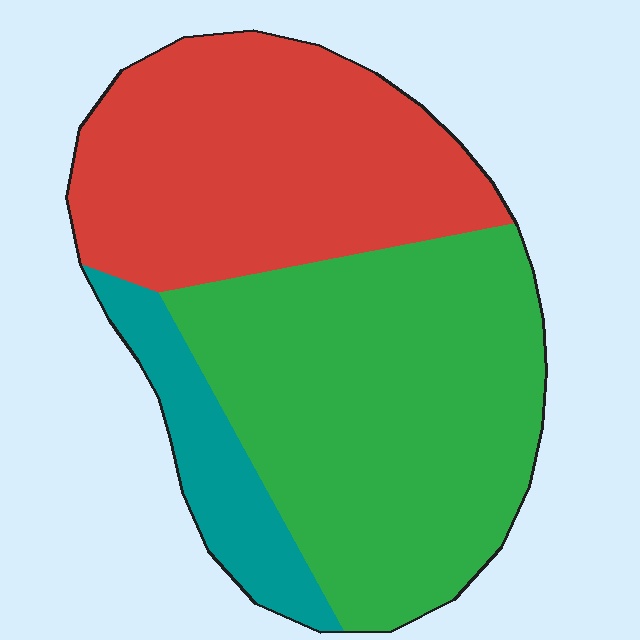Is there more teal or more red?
Red.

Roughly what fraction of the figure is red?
Red takes up about three eighths (3/8) of the figure.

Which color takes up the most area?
Green, at roughly 50%.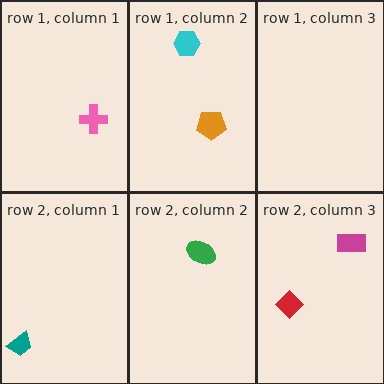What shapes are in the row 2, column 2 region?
The green ellipse.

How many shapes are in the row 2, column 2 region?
1.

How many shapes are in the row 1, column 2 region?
2.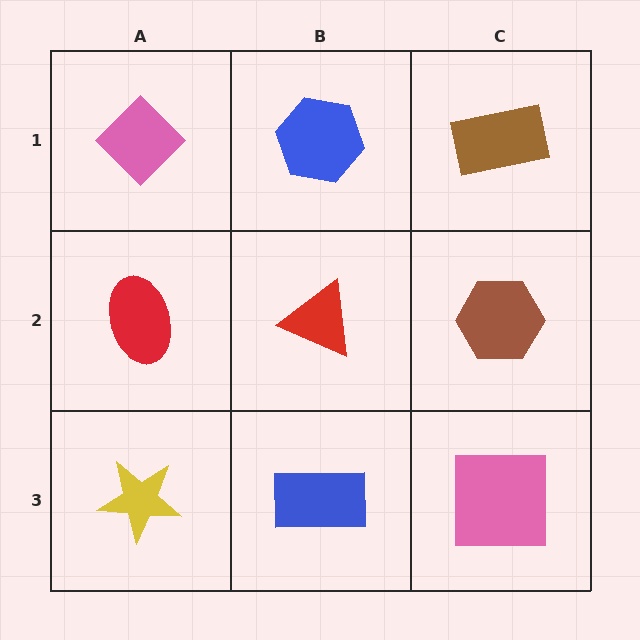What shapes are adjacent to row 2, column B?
A blue hexagon (row 1, column B), a blue rectangle (row 3, column B), a red ellipse (row 2, column A), a brown hexagon (row 2, column C).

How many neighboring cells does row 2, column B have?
4.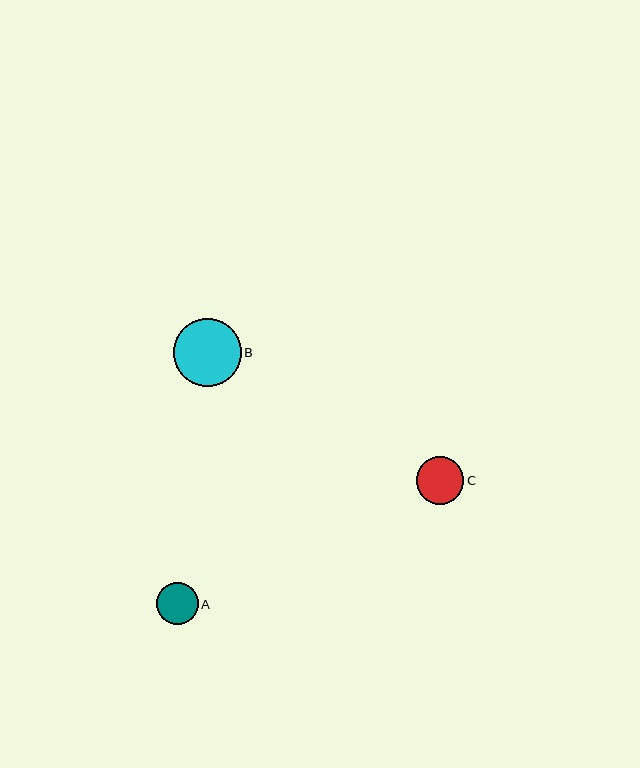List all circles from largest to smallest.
From largest to smallest: B, C, A.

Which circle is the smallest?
Circle A is the smallest with a size of approximately 42 pixels.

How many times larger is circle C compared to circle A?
Circle C is approximately 1.1 times the size of circle A.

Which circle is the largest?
Circle B is the largest with a size of approximately 68 pixels.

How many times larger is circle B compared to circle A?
Circle B is approximately 1.6 times the size of circle A.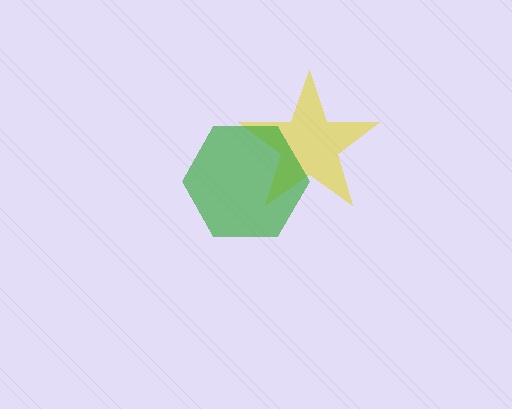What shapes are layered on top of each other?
The layered shapes are: a yellow star, a green hexagon.